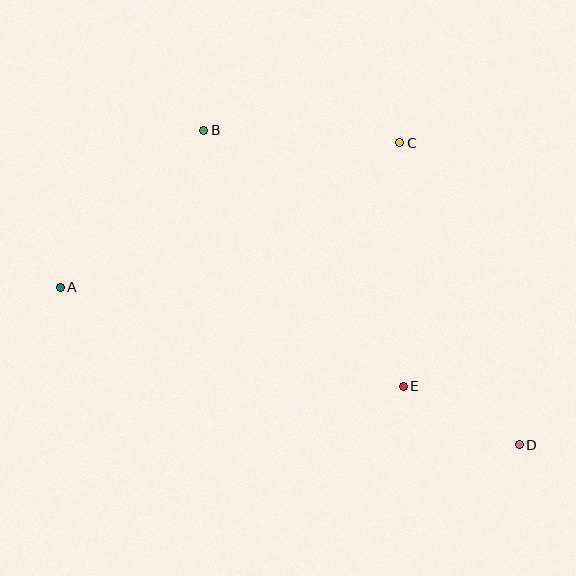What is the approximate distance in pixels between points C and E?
The distance between C and E is approximately 244 pixels.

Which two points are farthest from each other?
Points A and D are farthest from each other.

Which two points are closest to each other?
Points D and E are closest to each other.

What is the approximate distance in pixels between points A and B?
The distance between A and B is approximately 213 pixels.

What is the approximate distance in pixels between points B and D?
The distance between B and D is approximately 445 pixels.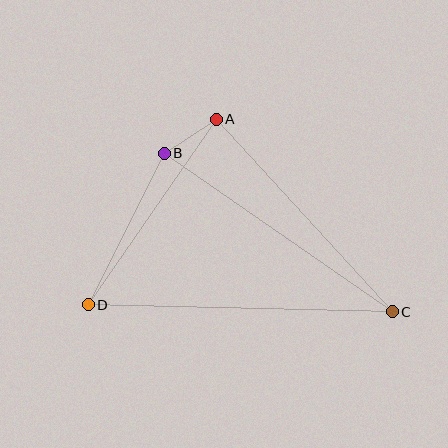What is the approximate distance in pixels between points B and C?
The distance between B and C is approximately 277 pixels.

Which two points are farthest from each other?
Points C and D are farthest from each other.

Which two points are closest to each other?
Points A and B are closest to each other.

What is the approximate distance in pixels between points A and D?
The distance between A and D is approximately 226 pixels.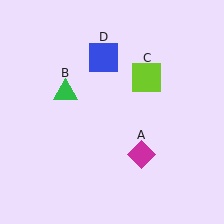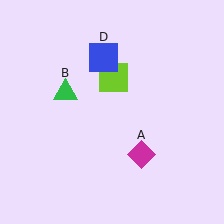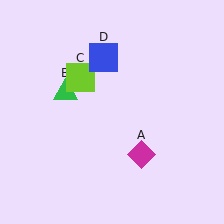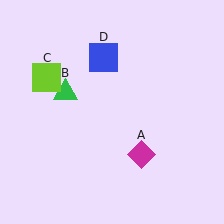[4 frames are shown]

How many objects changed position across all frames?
1 object changed position: lime square (object C).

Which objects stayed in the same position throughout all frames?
Magenta diamond (object A) and green triangle (object B) and blue square (object D) remained stationary.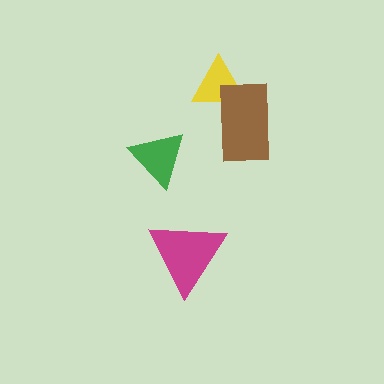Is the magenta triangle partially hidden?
No, no other shape covers it.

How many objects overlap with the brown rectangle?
1 object overlaps with the brown rectangle.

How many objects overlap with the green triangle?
0 objects overlap with the green triangle.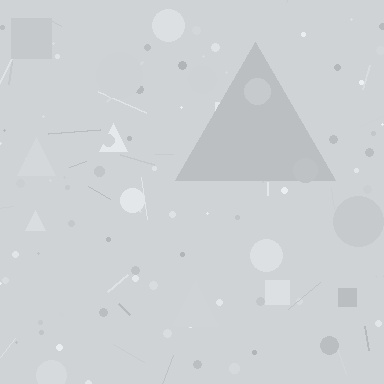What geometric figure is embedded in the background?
A triangle is embedded in the background.